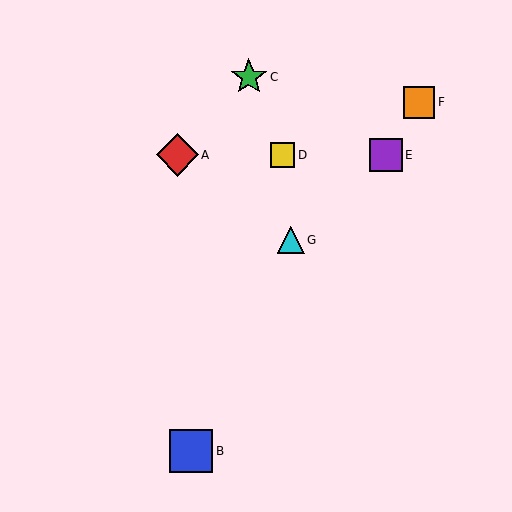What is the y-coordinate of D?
Object D is at y≈155.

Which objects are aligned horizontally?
Objects A, D, E are aligned horizontally.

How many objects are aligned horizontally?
3 objects (A, D, E) are aligned horizontally.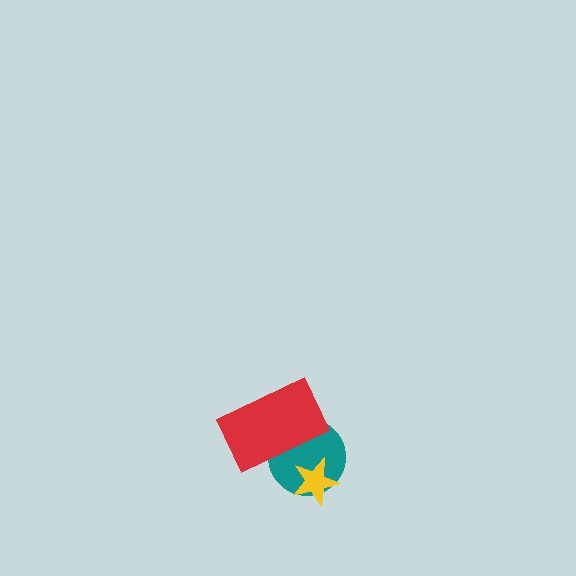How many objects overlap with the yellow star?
1 object overlaps with the yellow star.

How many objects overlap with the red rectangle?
1 object overlaps with the red rectangle.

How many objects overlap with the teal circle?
2 objects overlap with the teal circle.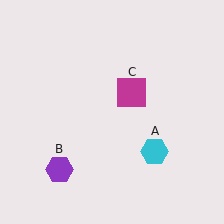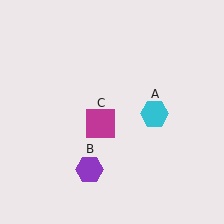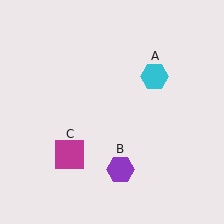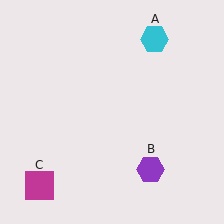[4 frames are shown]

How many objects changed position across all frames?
3 objects changed position: cyan hexagon (object A), purple hexagon (object B), magenta square (object C).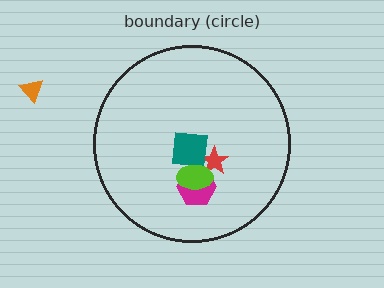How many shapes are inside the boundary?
4 inside, 1 outside.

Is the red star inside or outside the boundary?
Inside.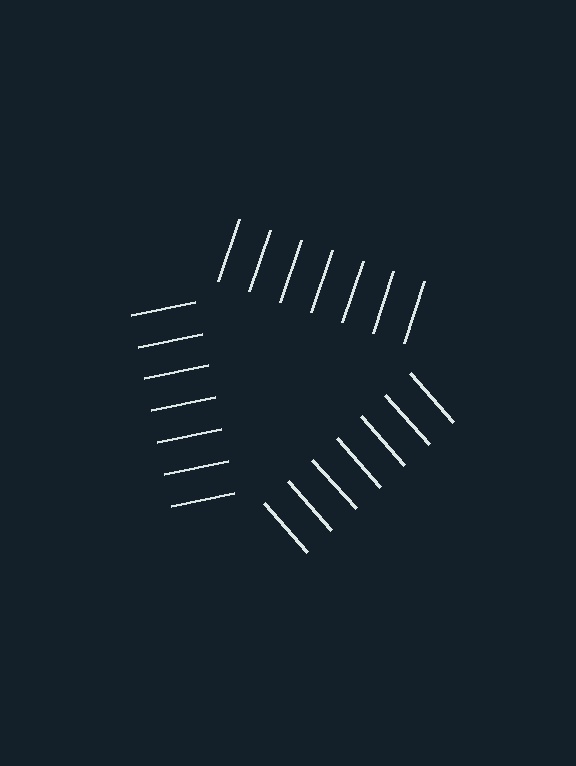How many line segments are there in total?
21 — 7 along each of the 3 edges.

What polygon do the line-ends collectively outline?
An illusory triangle — the line segments terminate on its edges but no continuous stroke is drawn.